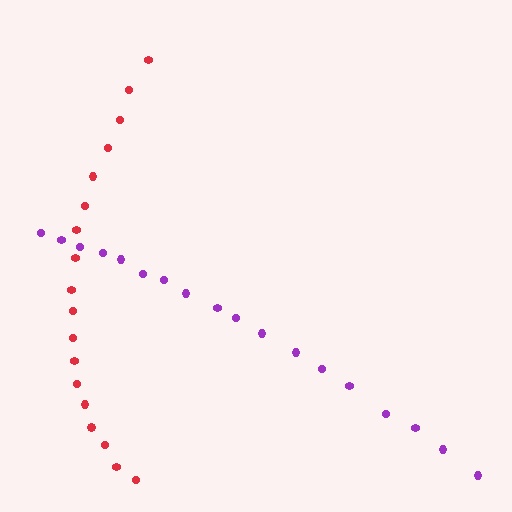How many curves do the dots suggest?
There are 2 distinct paths.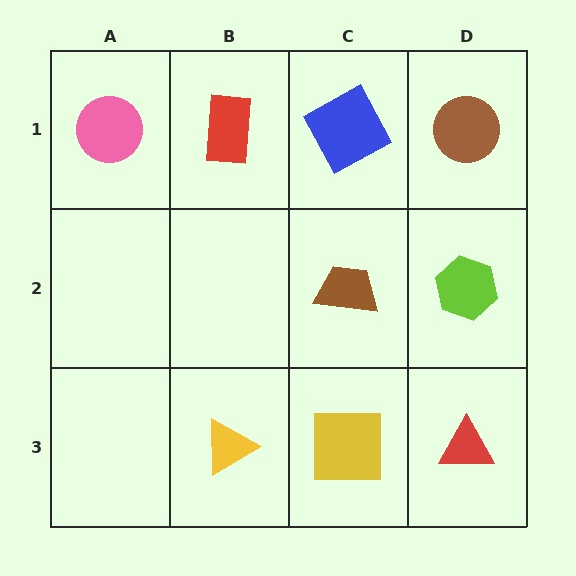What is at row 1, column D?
A brown circle.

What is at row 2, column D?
A lime hexagon.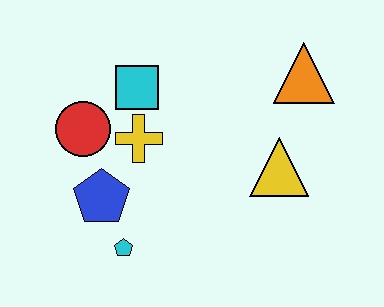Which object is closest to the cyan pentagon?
The blue pentagon is closest to the cyan pentagon.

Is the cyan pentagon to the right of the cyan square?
No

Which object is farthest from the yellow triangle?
The red circle is farthest from the yellow triangle.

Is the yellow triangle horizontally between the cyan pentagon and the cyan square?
No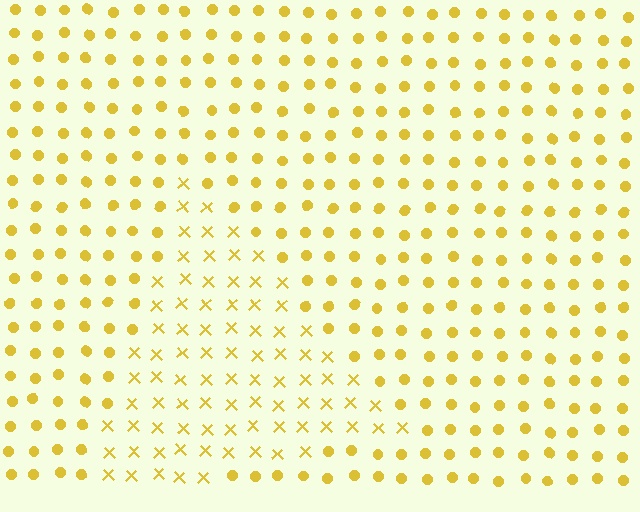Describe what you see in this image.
The image is filled with small yellow elements arranged in a uniform grid. A triangle-shaped region contains X marks, while the surrounding area contains circles. The boundary is defined purely by the change in element shape.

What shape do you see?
I see a triangle.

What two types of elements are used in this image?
The image uses X marks inside the triangle region and circles outside it.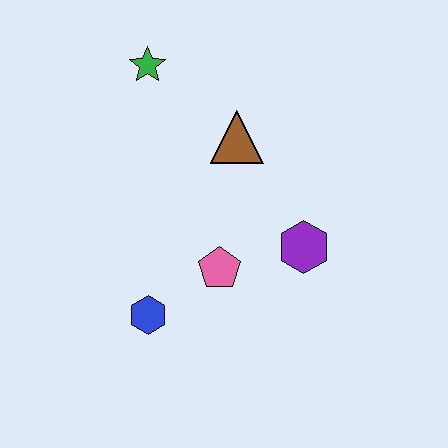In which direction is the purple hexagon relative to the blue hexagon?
The purple hexagon is to the right of the blue hexagon.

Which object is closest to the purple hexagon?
The pink pentagon is closest to the purple hexagon.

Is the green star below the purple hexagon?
No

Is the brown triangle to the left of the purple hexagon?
Yes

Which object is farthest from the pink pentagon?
The green star is farthest from the pink pentagon.